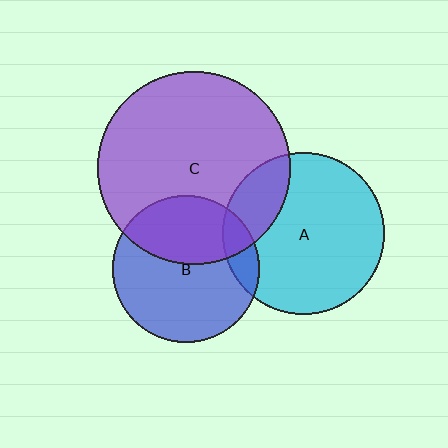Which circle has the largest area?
Circle C (purple).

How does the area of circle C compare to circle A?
Approximately 1.4 times.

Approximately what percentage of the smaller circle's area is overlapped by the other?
Approximately 20%.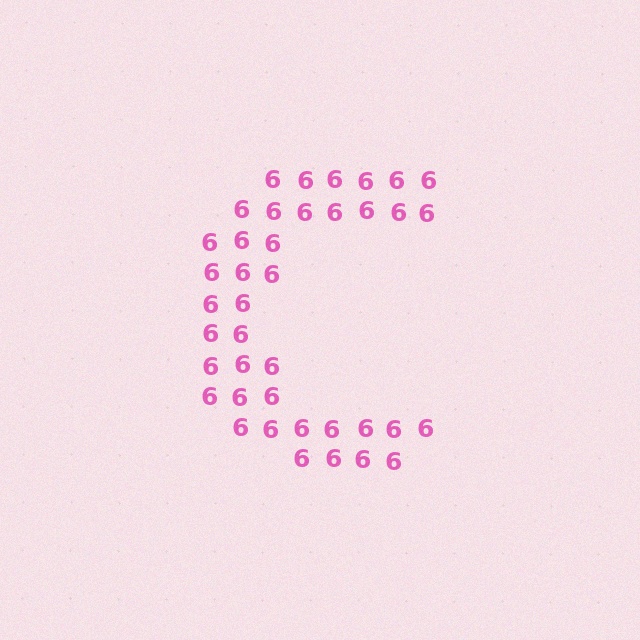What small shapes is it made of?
It is made of small digit 6's.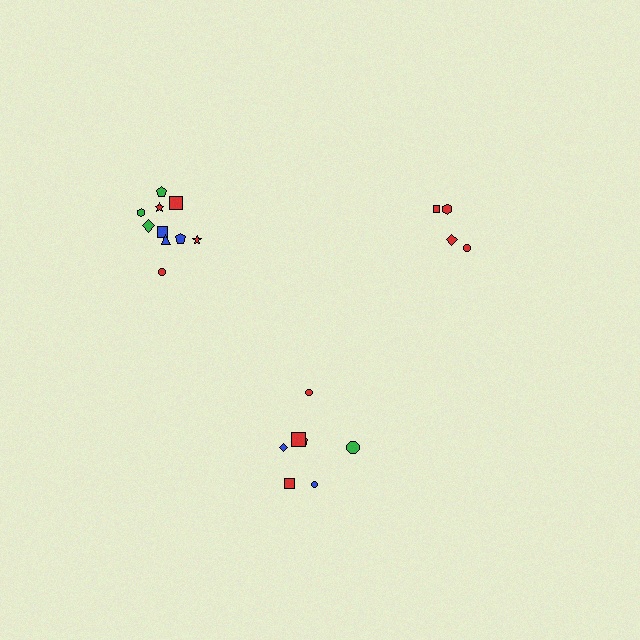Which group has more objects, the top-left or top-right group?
The top-left group.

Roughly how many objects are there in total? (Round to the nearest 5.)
Roughly 20 objects in total.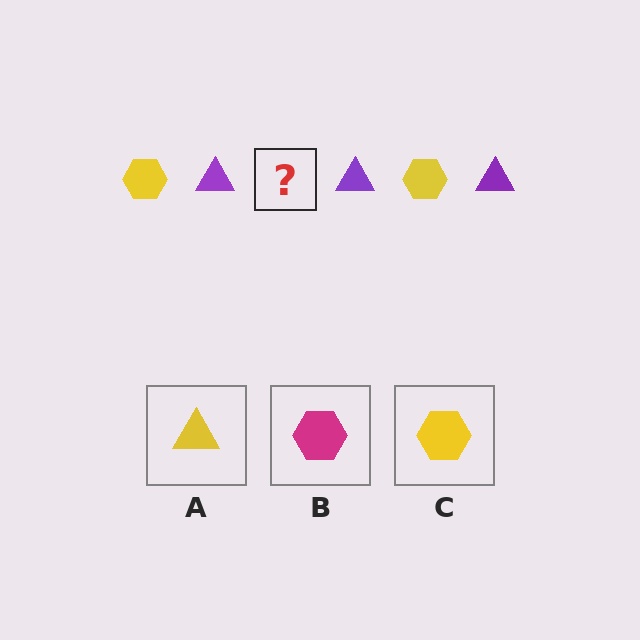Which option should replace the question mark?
Option C.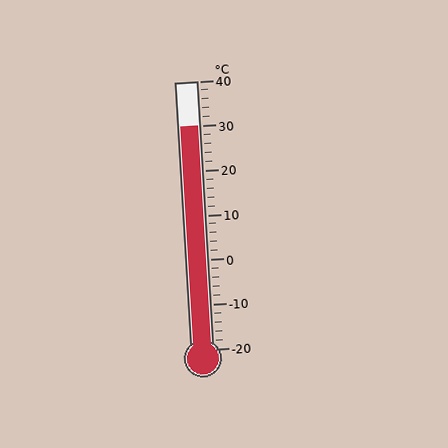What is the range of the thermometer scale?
The thermometer scale ranges from -20°C to 40°C.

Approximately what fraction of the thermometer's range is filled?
The thermometer is filled to approximately 85% of its range.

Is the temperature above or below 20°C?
The temperature is above 20°C.